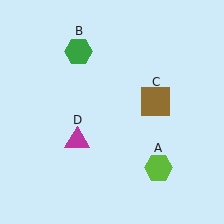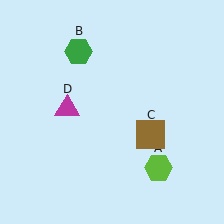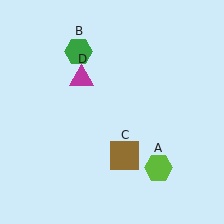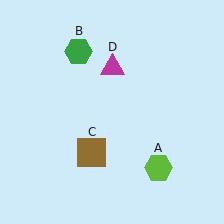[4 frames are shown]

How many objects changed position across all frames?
2 objects changed position: brown square (object C), magenta triangle (object D).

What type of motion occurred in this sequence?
The brown square (object C), magenta triangle (object D) rotated clockwise around the center of the scene.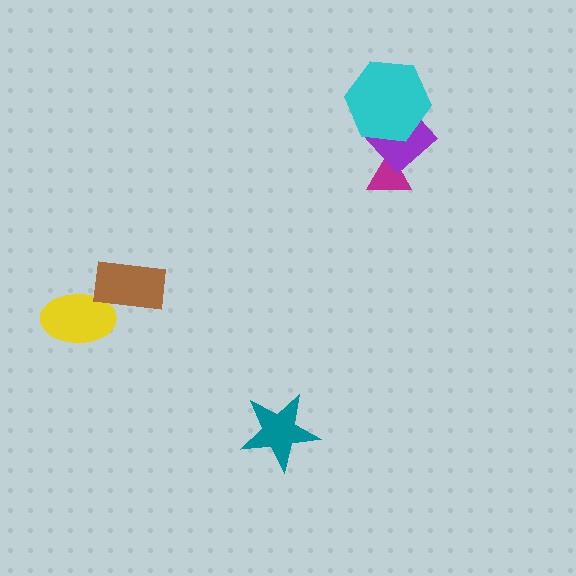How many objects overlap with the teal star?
0 objects overlap with the teal star.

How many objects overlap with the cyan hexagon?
1 object overlaps with the cyan hexagon.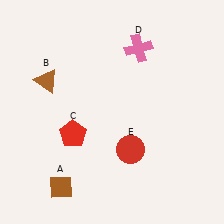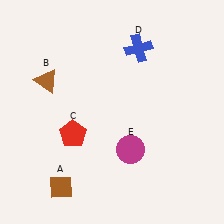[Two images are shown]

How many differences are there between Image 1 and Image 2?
There are 2 differences between the two images.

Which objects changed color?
D changed from pink to blue. E changed from red to magenta.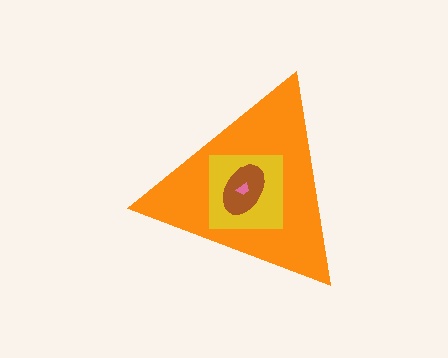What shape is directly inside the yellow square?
The brown ellipse.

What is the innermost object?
The pink trapezoid.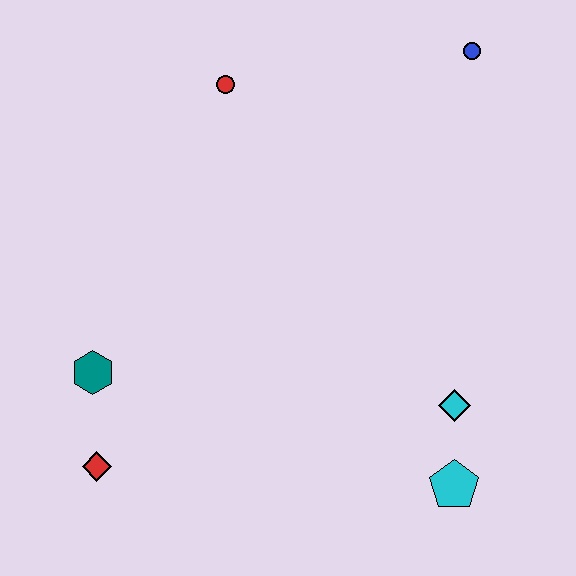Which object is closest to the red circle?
The blue circle is closest to the red circle.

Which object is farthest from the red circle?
The cyan pentagon is farthest from the red circle.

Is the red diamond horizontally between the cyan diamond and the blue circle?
No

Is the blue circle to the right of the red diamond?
Yes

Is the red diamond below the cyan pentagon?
No